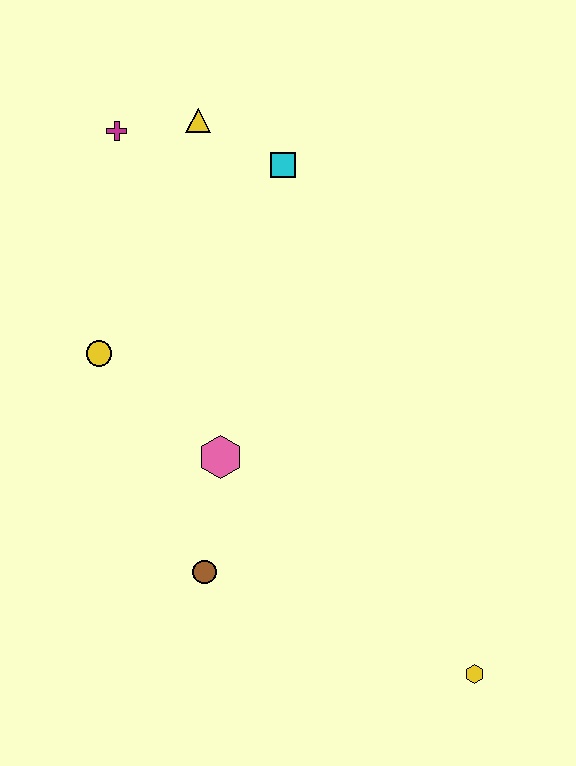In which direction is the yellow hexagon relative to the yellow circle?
The yellow hexagon is to the right of the yellow circle.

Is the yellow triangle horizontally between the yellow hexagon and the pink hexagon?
No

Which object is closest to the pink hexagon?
The brown circle is closest to the pink hexagon.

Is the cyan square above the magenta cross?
No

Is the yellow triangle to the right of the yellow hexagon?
No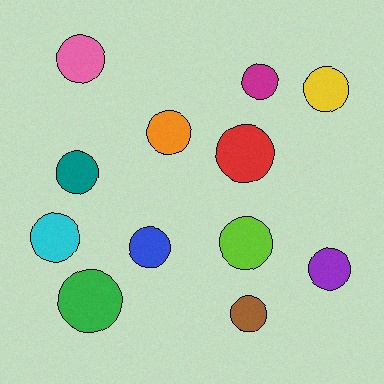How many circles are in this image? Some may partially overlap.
There are 12 circles.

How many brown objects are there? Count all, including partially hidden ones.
There is 1 brown object.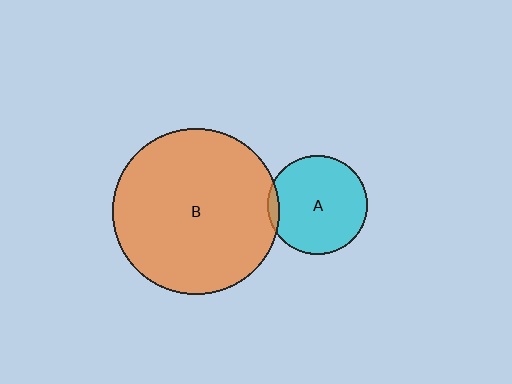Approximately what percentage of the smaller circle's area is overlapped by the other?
Approximately 5%.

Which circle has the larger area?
Circle B (orange).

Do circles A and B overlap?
Yes.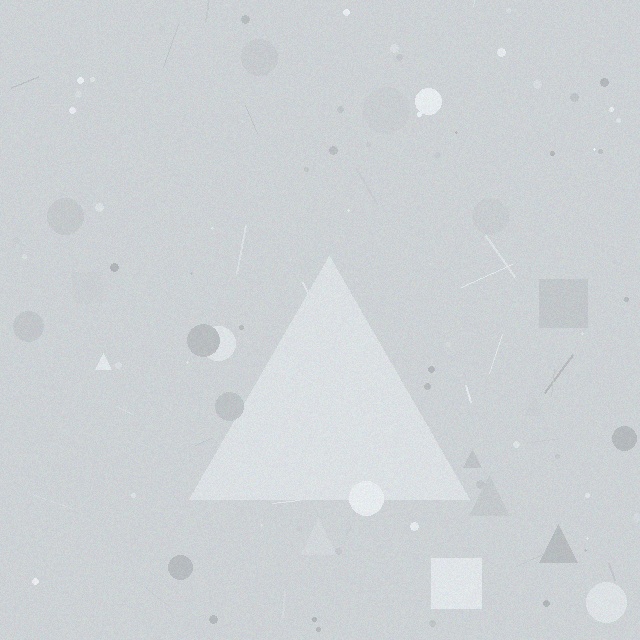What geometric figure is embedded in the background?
A triangle is embedded in the background.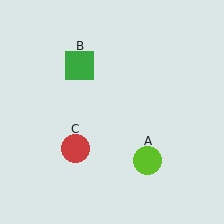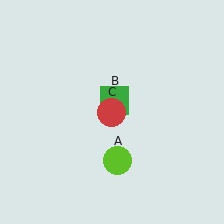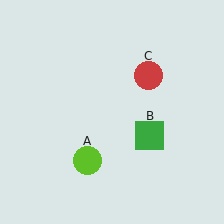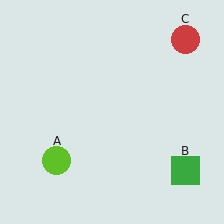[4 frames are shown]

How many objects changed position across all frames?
3 objects changed position: lime circle (object A), green square (object B), red circle (object C).